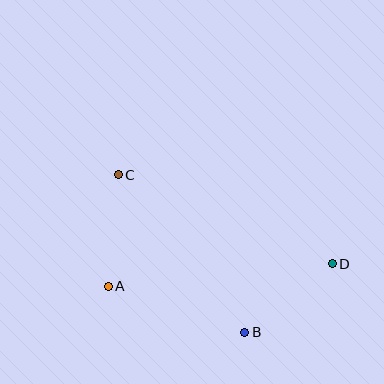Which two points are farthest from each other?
Points C and D are farthest from each other.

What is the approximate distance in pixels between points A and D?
The distance between A and D is approximately 225 pixels.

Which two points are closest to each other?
Points B and D are closest to each other.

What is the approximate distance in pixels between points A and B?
The distance between A and B is approximately 144 pixels.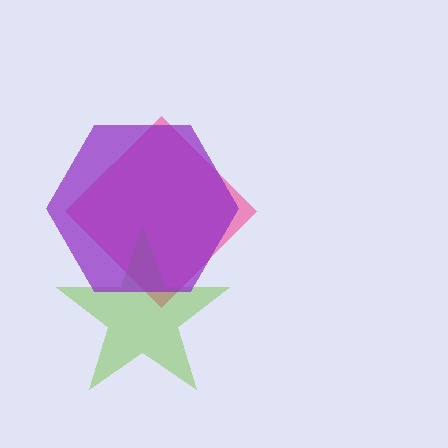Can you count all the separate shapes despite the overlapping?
Yes, there are 3 separate shapes.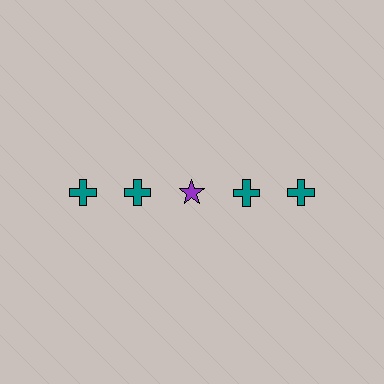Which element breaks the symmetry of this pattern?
The purple star in the top row, center column breaks the symmetry. All other shapes are teal crosses.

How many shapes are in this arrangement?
There are 5 shapes arranged in a grid pattern.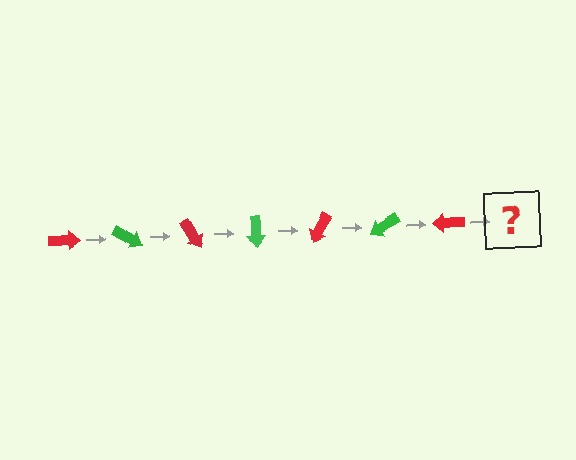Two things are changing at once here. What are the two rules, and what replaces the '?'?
The two rules are that it rotates 30 degrees each step and the color cycles through red and green. The '?' should be a green arrow, rotated 210 degrees from the start.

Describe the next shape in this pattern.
It should be a green arrow, rotated 210 degrees from the start.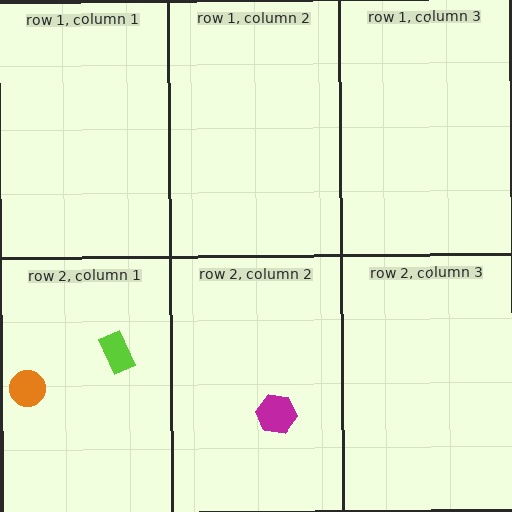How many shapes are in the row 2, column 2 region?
1.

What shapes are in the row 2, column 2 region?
The magenta hexagon.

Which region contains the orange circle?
The row 2, column 1 region.